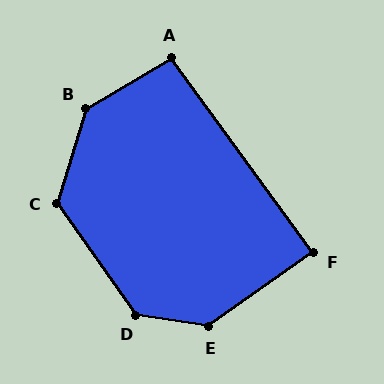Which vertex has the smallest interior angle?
F, at approximately 89 degrees.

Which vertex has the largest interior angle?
B, at approximately 137 degrees.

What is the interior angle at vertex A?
Approximately 96 degrees (obtuse).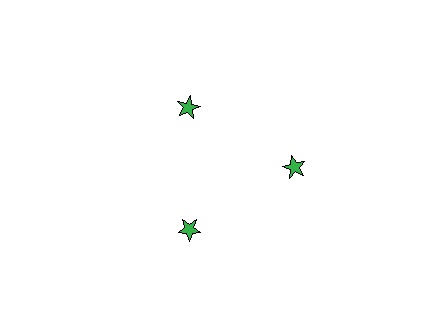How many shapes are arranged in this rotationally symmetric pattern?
There are 3 shapes, arranged in 3 groups of 1.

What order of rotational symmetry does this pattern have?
This pattern has 3-fold rotational symmetry.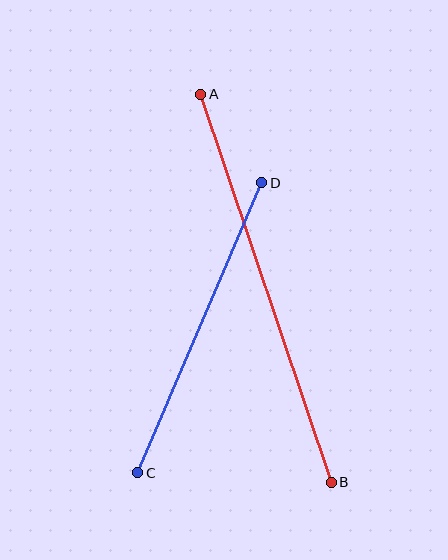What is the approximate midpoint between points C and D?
The midpoint is at approximately (200, 328) pixels.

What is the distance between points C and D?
The distance is approximately 315 pixels.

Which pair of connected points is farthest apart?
Points A and B are farthest apart.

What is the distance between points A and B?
The distance is approximately 409 pixels.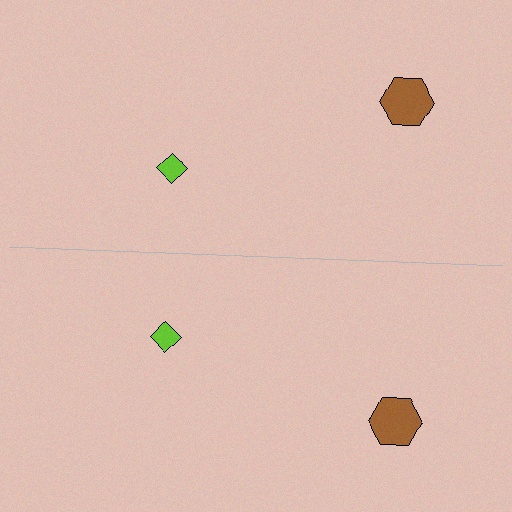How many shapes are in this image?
There are 4 shapes in this image.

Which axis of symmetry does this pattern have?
The pattern has a horizontal axis of symmetry running through the center of the image.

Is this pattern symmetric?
Yes, this pattern has bilateral (reflection) symmetry.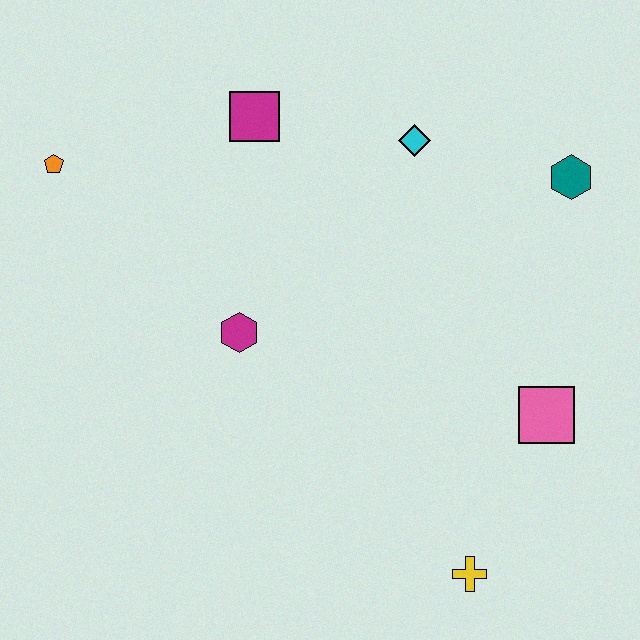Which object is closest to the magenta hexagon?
The magenta square is closest to the magenta hexagon.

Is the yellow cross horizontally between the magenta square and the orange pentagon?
No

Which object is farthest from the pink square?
The orange pentagon is farthest from the pink square.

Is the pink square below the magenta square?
Yes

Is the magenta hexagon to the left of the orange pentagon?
No